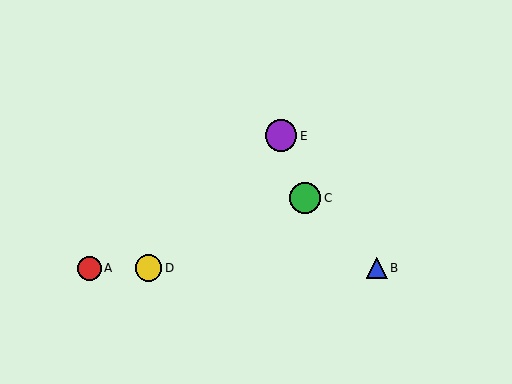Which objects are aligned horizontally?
Objects A, B, D are aligned horizontally.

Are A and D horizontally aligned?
Yes, both are at y≈268.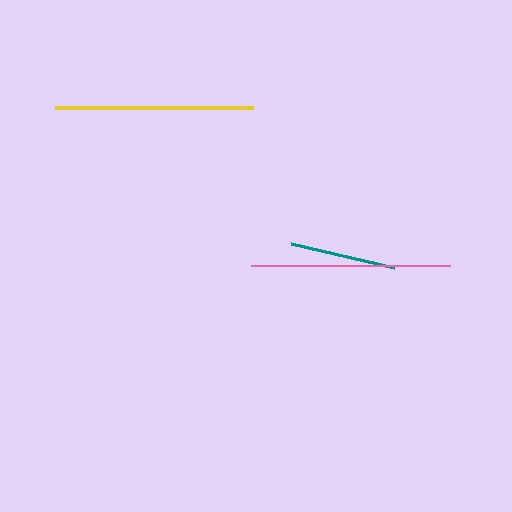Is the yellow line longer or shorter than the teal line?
The yellow line is longer than the teal line.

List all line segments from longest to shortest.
From longest to shortest: pink, yellow, teal.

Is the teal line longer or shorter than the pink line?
The pink line is longer than the teal line.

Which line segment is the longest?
The pink line is the longest at approximately 200 pixels.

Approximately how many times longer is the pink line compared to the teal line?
The pink line is approximately 1.9 times the length of the teal line.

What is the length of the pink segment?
The pink segment is approximately 200 pixels long.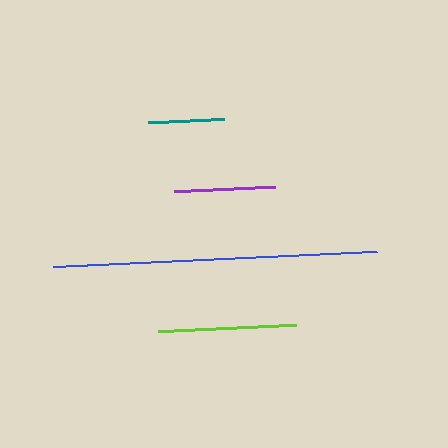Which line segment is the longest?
The blue line is the longest at approximately 324 pixels.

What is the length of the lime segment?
The lime segment is approximately 138 pixels long.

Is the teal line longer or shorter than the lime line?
The lime line is longer than the teal line.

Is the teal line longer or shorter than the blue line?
The blue line is longer than the teal line.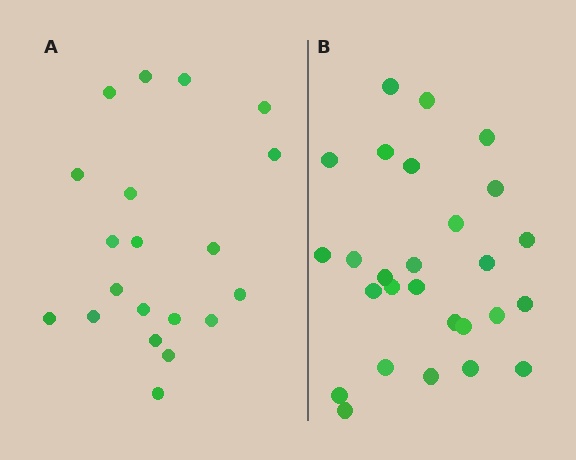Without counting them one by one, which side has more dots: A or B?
Region B (the right region) has more dots.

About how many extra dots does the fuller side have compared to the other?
Region B has roughly 8 or so more dots than region A.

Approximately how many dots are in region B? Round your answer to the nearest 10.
About 30 dots. (The exact count is 27, which rounds to 30.)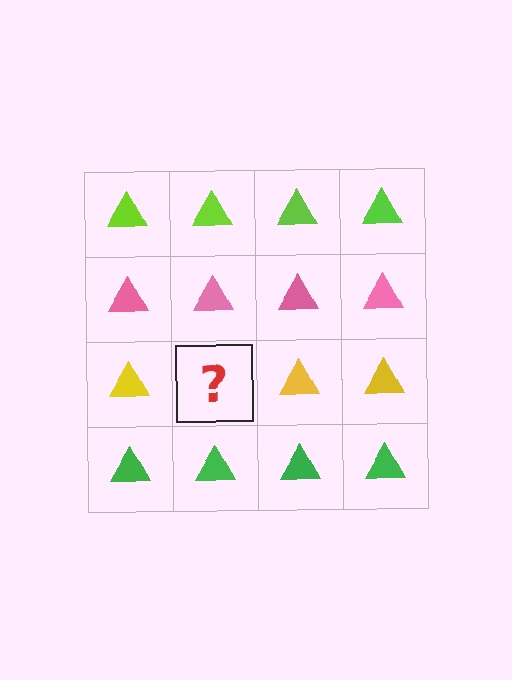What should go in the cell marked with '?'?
The missing cell should contain a yellow triangle.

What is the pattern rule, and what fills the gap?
The rule is that each row has a consistent color. The gap should be filled with a yellow triangle.